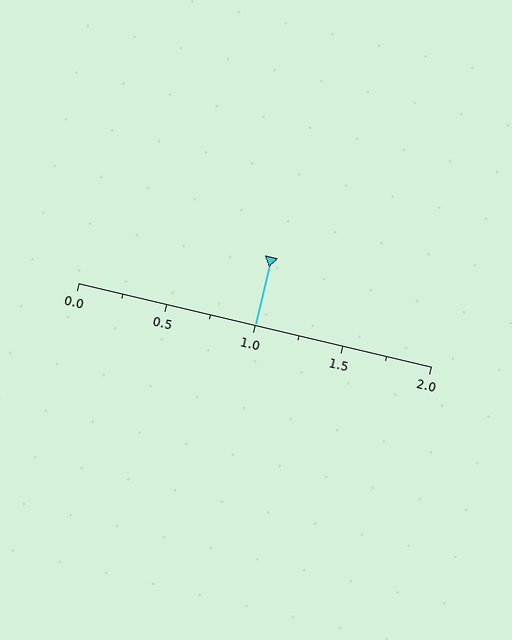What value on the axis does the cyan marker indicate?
The marker indicates approximately 1.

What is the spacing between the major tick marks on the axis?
The major ticks are spaced 0.5 apart.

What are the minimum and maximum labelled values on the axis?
The axis runs from 0.0 to 2.0.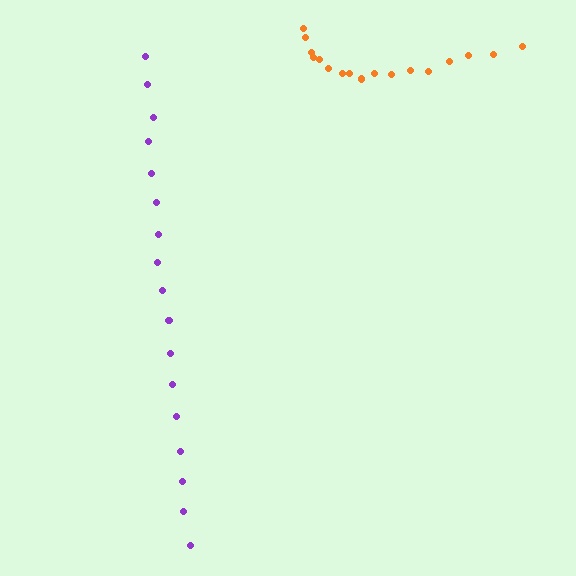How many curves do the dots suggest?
There are 2 distinct paths.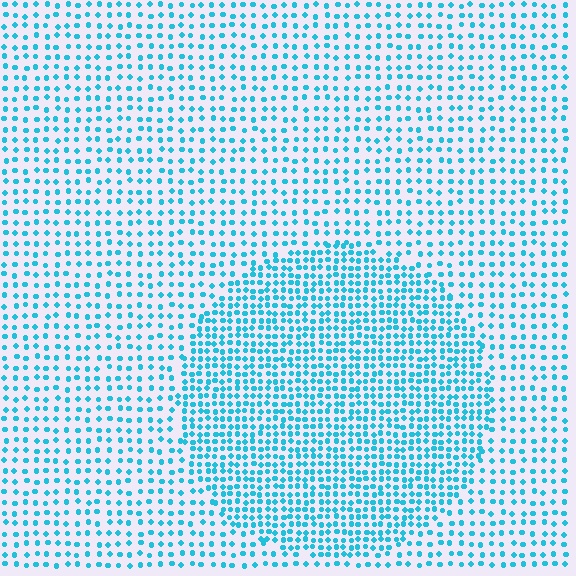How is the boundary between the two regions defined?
The boundary is defined by a change in element density (approximately 1.9x ratio). All elements are the same color, size, and shape.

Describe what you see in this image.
The image contains small cyan elements arranged at two different densities. A circle-shaped region is visible where the elements are more densely packed than the surrounding area.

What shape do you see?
I see a circle.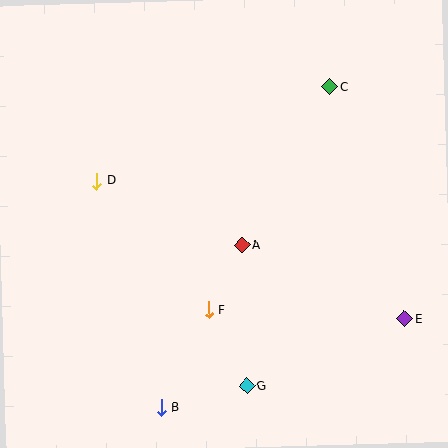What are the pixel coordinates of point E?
Point E is at (404, 319).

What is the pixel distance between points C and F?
The distance between C and F is 254 pixels.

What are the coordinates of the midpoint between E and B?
The midpoint between E and B is at (283, 363).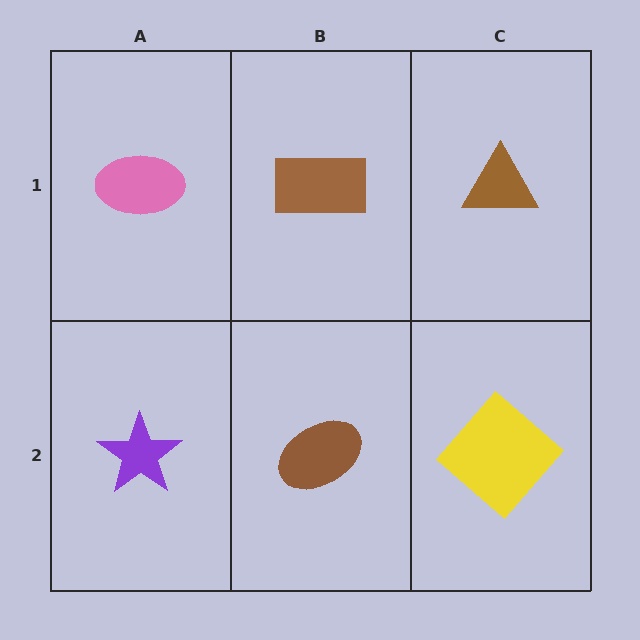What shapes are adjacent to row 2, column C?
A brown triangle (row 1, column C), a brown ellipse (row 2, column B).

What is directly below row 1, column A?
A purple star.